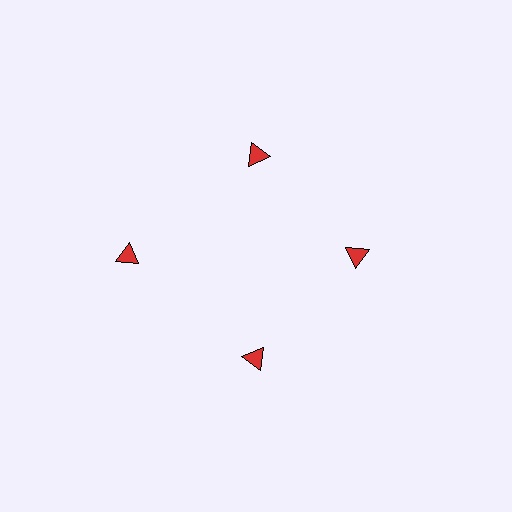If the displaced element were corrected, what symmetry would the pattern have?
It would have 4-fold rotational symmetry — the pattern would map onto itself every 90 degrees.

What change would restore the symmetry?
The symmetry would be restored by moving it inward, back onto the ring so that all 4 triangles sit at equal angles and equal distance from the center.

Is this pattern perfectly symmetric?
No. The 4 red triangles are arranged in a ring, but one element near the 9 o'clock position is pushed outward from the center, breaking the 4-fold rotational symmetry.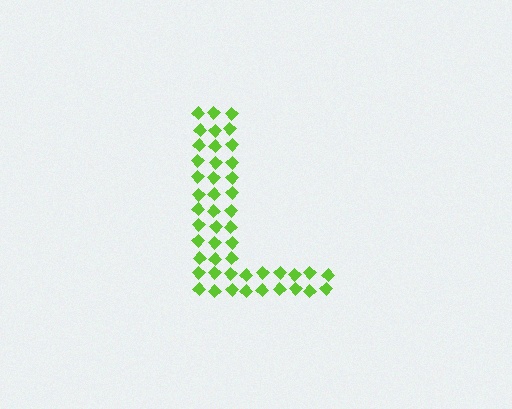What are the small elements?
The small elements are diamonds.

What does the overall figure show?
The overall figure shows the letter L.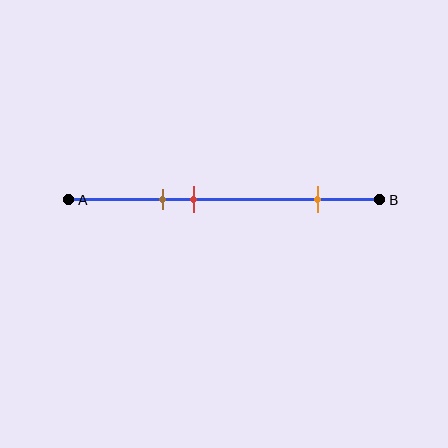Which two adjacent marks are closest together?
The brown and red marks are the closest adjacent pair.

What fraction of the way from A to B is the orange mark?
The orange mark is approximately 80% (0.8) of the way from A to B.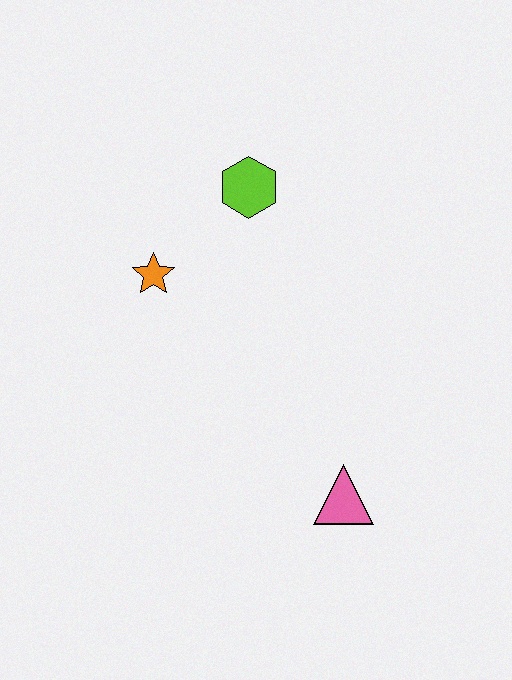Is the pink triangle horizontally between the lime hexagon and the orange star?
No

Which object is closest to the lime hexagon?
The orange star is closest to the lime hexagon.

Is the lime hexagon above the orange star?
Yes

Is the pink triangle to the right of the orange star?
Yes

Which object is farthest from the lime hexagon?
The pink triangle is farthest from the lime hexagon.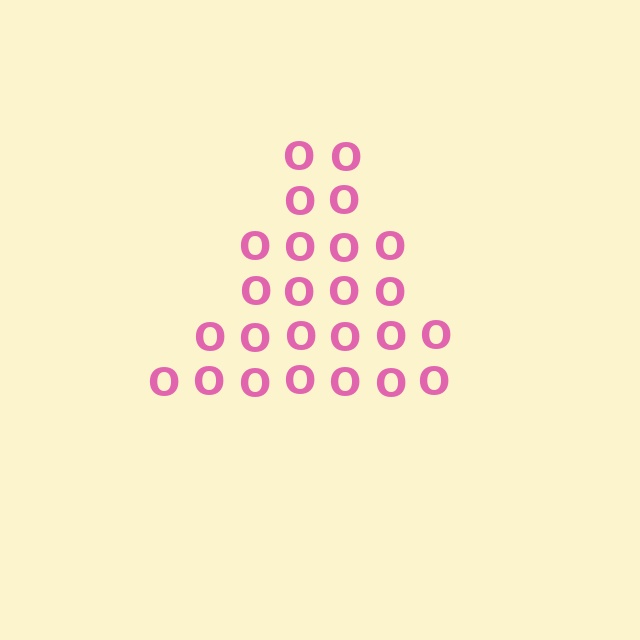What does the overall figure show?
The overall figure shows a triangle.